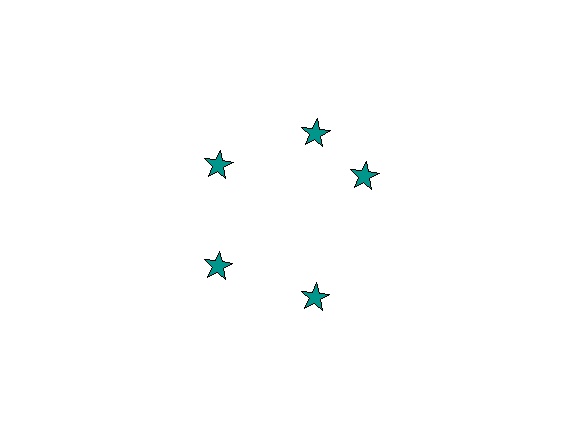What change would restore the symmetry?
The symmetry would be restored by rotating it back into even spacing with its neighbors so that all 5 stars sit at equal angles and equal distance from the center.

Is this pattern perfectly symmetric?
No. The 5 teal stars are arranged in a ring, but one element near the 3 o'clock position is rotated out of alignment along the ring, breaking the 5-fold rotational symmetry.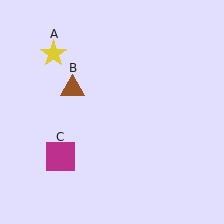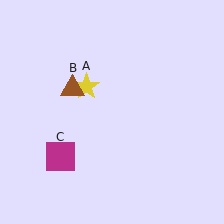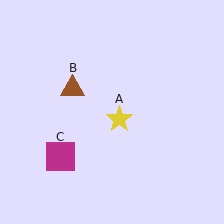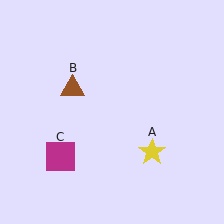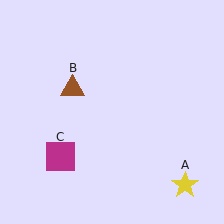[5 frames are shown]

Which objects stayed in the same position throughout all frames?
Brown triangle (object B) and magenta square (object C) remained stationary.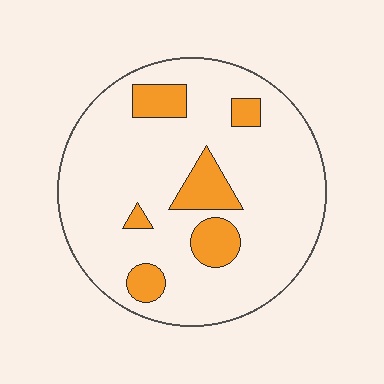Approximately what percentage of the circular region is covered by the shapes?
Approximately 15%.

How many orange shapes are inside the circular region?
6.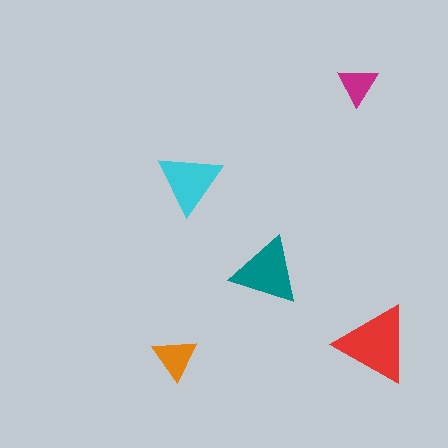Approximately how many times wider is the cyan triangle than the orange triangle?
About 1.5 times wider.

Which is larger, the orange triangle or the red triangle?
The red one.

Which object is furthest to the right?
The red triangle is rightmost.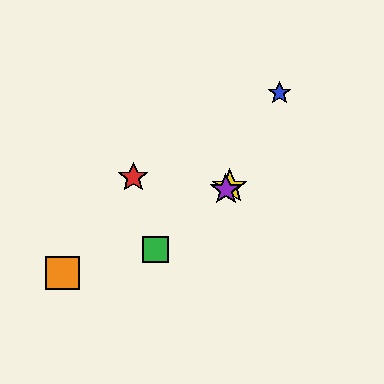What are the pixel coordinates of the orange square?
The orange square is at (63, 273).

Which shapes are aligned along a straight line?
The green square, the yellow star, the purple star are aligned along a straight line.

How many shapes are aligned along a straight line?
3 shapes (the green square, the yellow star, the purple star) are aligned along a straight line.